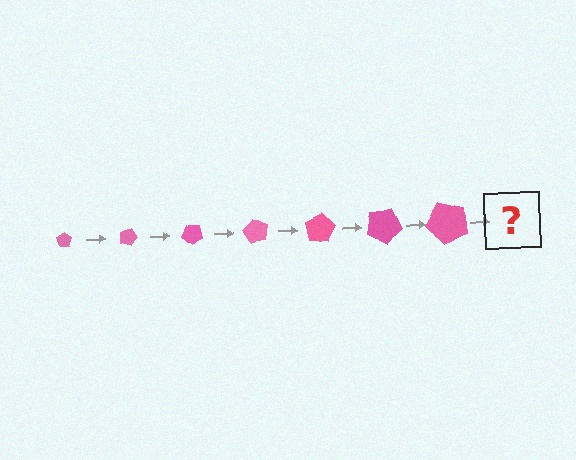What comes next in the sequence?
The next element should be a pentagon, larger than the previous one and rotated 140 degrees from the start.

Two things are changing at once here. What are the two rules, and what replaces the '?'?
The two rules are that the pentagon grows larger each step and it rotates 20 degrees each step. The '?' should be a pentagon, larger than the previous one and rotated 140 degrees from the start.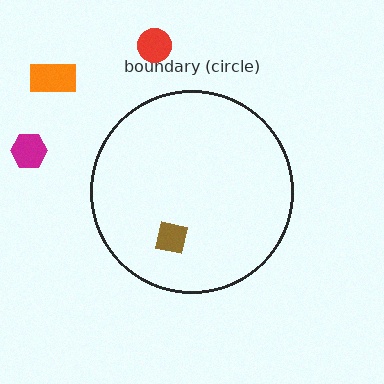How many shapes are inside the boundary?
1 inside, 3 outside.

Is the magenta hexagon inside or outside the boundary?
Outside.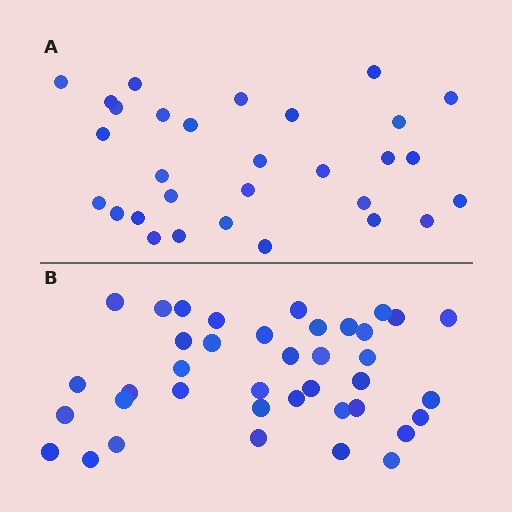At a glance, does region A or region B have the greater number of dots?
Region B (the bottom region) has more dots.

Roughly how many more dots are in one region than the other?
Region B has roughly 8 or so more dots than region A.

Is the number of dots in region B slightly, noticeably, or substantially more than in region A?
Region B has noticeably more, but not dramatically so. The ratio is roughly 1.3 to 1.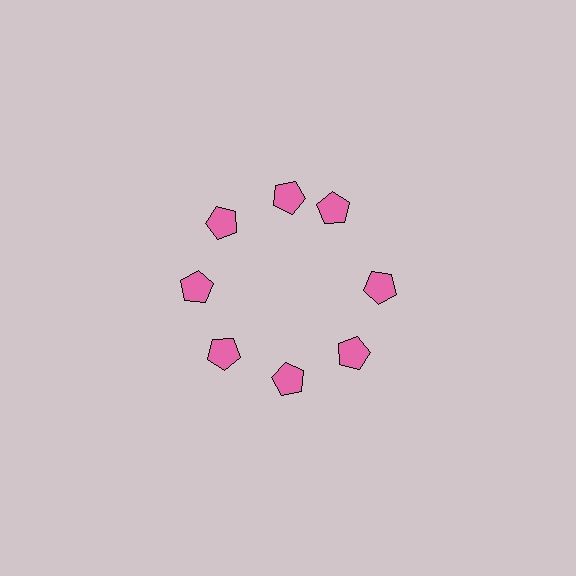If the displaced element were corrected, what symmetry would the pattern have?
It would have 8-fold rotational symmetry — the pattern would map onto itself every 45 degrees.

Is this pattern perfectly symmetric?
No. The 8 pink pentagons are arranged in a ring, but one element near the 2 o'clock position is rotated out of alignment along the ring, breaking the 8-fold rotational symmetry.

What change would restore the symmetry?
The symmetry would be restored by rotating it back into even spacing with its neighbors so that all 8 pentagons sit at equal angles and equal distance from the center.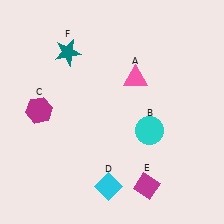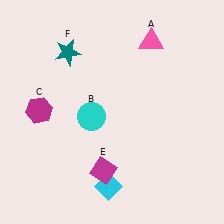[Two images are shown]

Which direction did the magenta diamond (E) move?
The magenta diamond (E) moved left.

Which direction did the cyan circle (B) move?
The cyan circle (B) moved left.